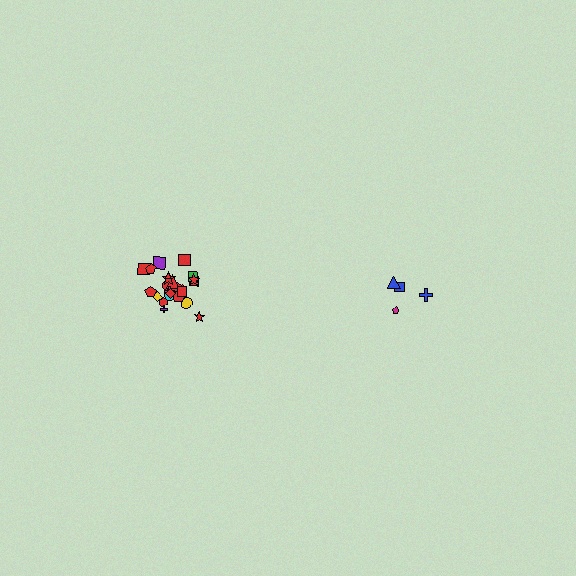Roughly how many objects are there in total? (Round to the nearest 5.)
Roughly 30 objects in total.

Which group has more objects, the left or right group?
The left group.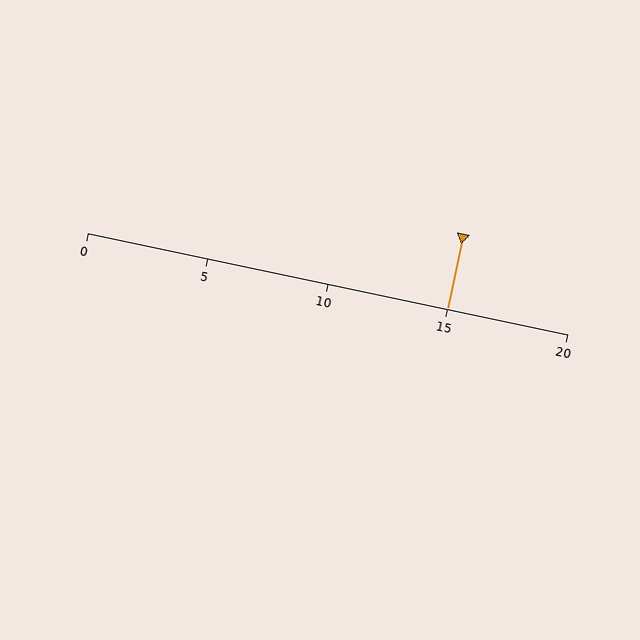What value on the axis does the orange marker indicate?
The marker indicates approximately 15.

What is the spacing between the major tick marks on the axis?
The major ticks are spaced 5 apart.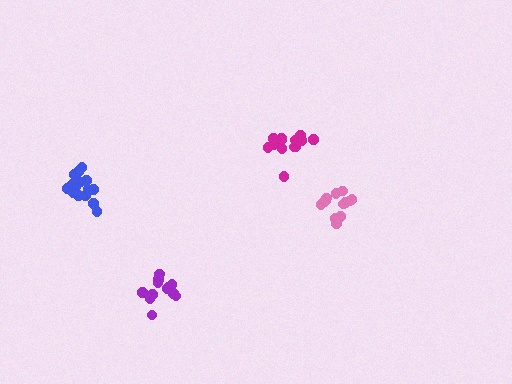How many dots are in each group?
Group 1: 16 dots, Group 2: 13 dots, Group 3: 12 dots, Group 4: 14 dots (55 total).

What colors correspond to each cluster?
The clusters are colored: blue, pink, purple, magenta.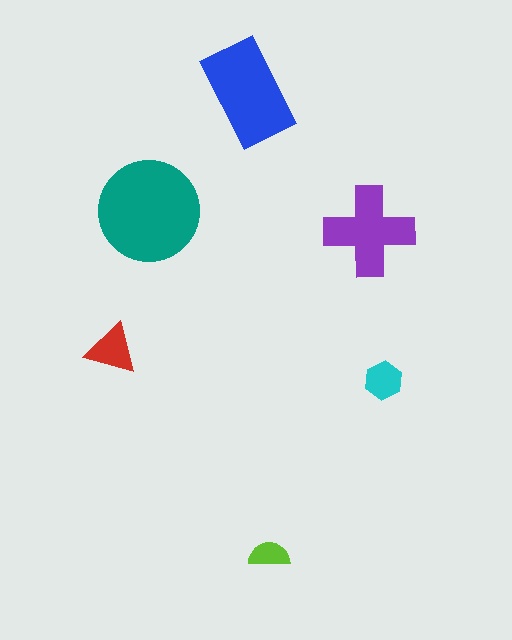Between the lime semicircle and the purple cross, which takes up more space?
The purple cross.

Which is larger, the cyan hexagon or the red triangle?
The red triangle.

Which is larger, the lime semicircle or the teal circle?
The teal circle.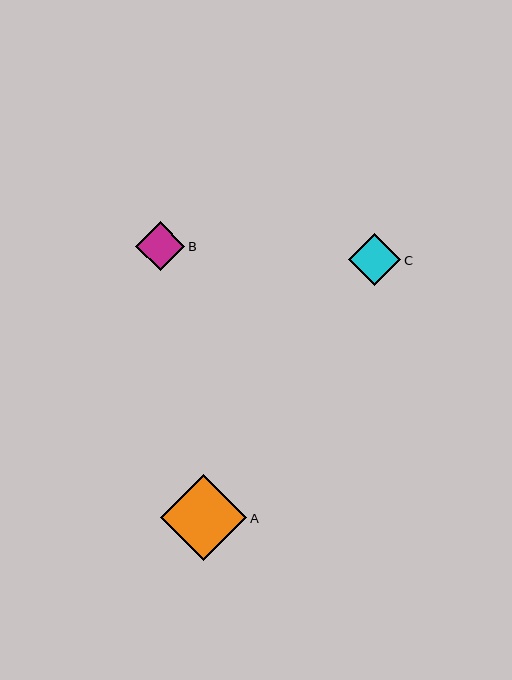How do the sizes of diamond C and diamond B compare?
Diamond C and diamond B are approximately the same size.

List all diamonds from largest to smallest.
From largest to smallest: A, C, B.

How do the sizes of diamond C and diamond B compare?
Diamond C and diamond B are approximately the same size.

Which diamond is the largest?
Diamond A is the largest with a size of approximately 86 pixels.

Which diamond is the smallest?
Diamond B is the smallest with a size of approximately 49 pixels.